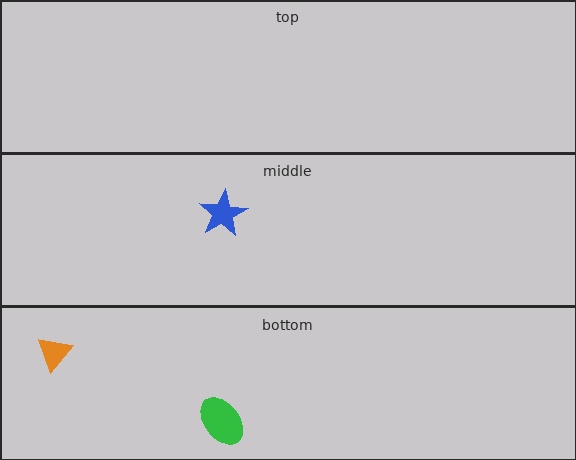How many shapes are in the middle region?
1.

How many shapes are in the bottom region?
2.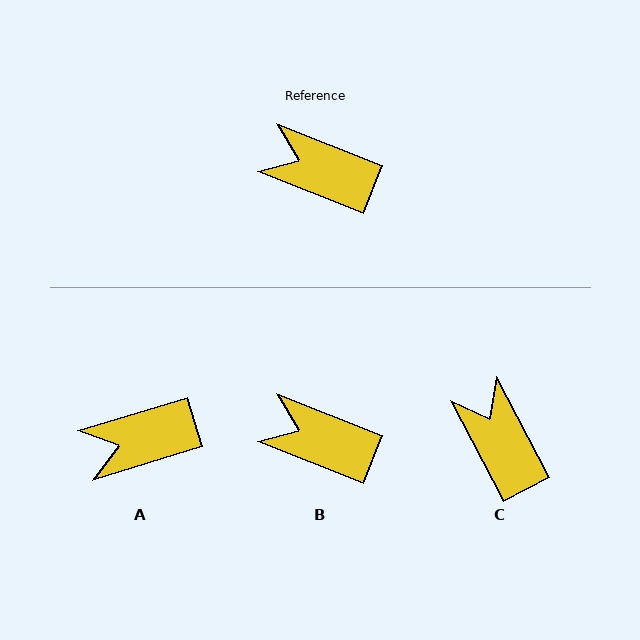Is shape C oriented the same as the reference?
No, it is off by about 41 degrees.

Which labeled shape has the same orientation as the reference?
B.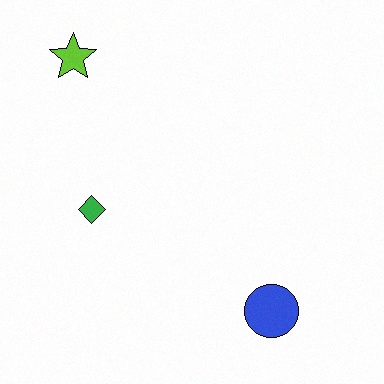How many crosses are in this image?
There are no crosses.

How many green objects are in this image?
There is 1 green object.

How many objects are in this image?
There are 3 objects.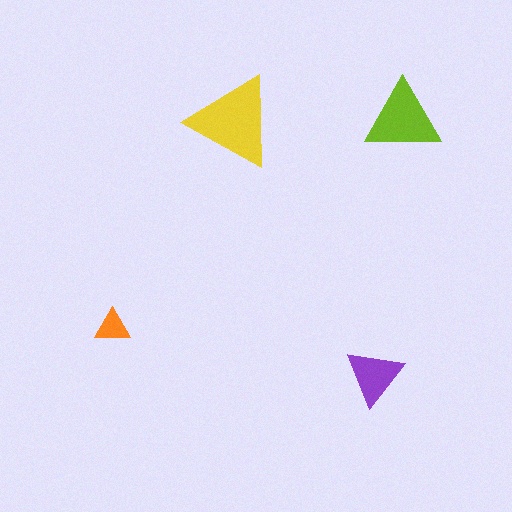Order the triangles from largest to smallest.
the yellow one, the lime one, the purple one, the orange one.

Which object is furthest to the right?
The lime triangle is rightmost.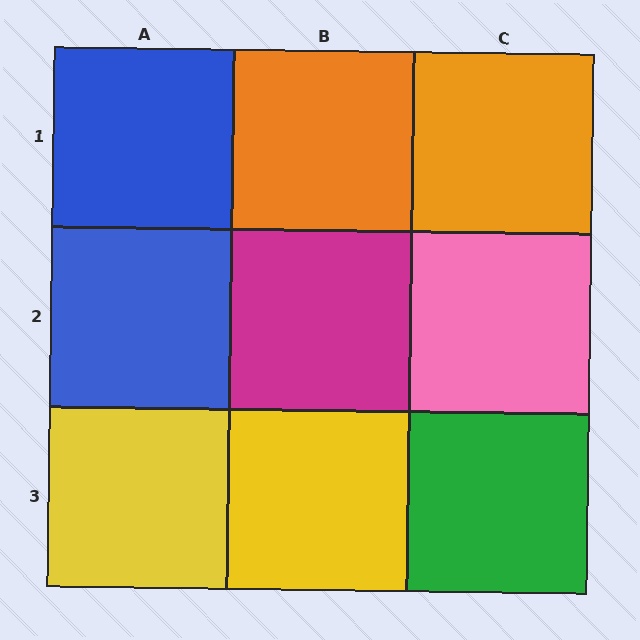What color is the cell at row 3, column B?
Yellow.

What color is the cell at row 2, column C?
Pink.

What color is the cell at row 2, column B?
Magenta.